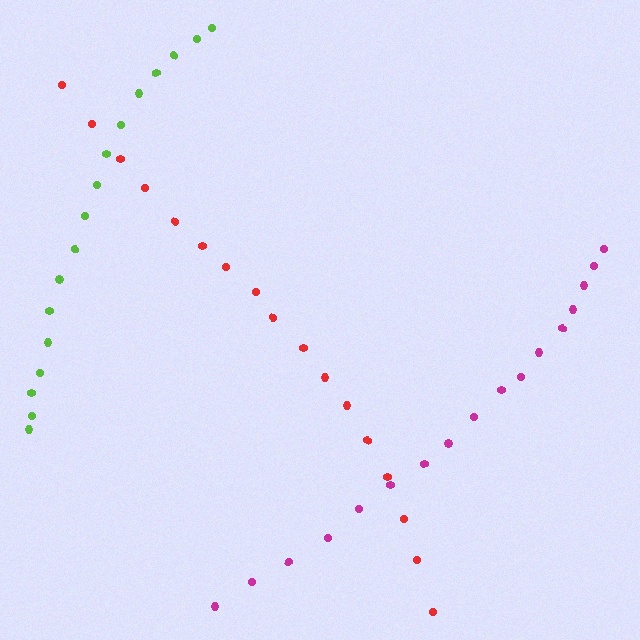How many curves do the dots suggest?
There are 3 distinct paths.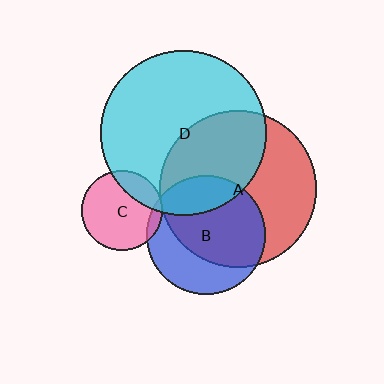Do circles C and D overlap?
Yes.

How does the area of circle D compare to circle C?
Approximately 4.2 times.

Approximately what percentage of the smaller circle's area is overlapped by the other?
Approximately 20%.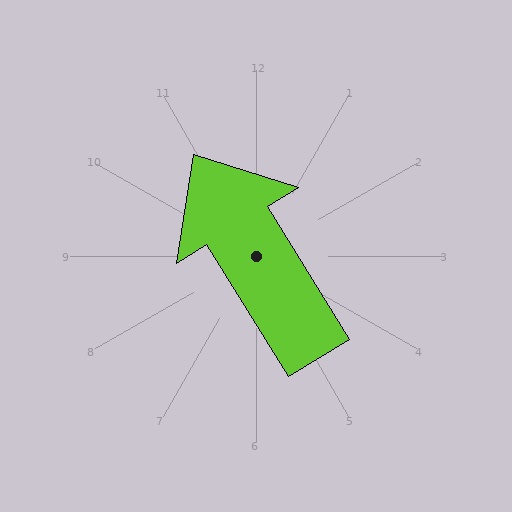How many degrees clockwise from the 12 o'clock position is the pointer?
Approximately 328 degrees.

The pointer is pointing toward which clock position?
Roughly 11 o'clock.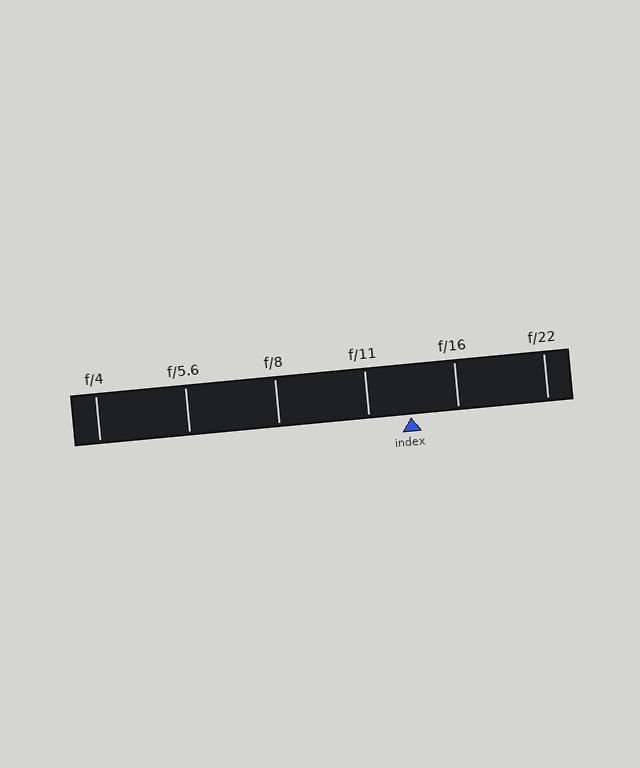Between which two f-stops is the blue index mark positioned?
The index mark is between f/11 and f/16.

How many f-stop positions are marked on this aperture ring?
There are 6 f-stop positions marked.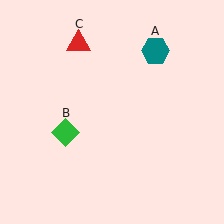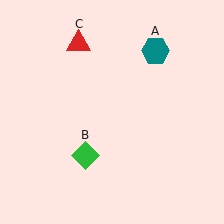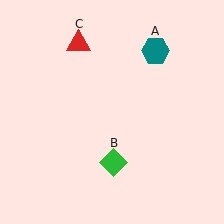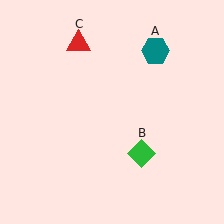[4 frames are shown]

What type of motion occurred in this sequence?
The green diamond (object B) rotated counterclockwise around the center of the scene.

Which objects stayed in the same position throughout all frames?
Teal hexagon (object A) and red triangle (object C) remained stationary.